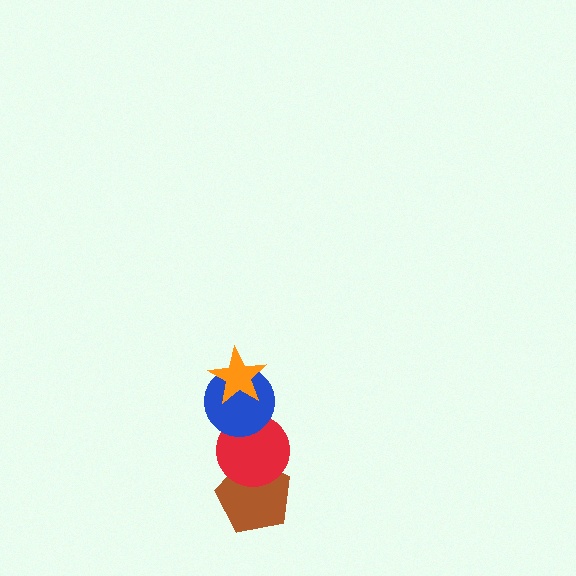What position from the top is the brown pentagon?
The brown pentagon is 4th from the top.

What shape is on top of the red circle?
The blue circle is on top of the red circle.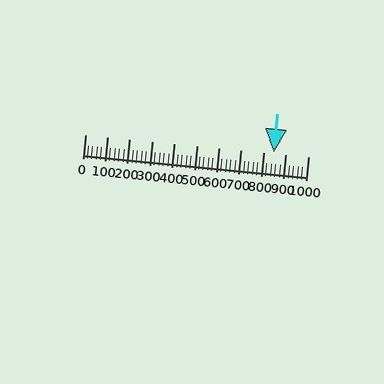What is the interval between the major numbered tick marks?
The major tick marks are spaced 100 units apart.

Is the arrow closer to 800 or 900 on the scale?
The arrow is closer to 800.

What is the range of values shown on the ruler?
The ruler shows values from 0 to 1000.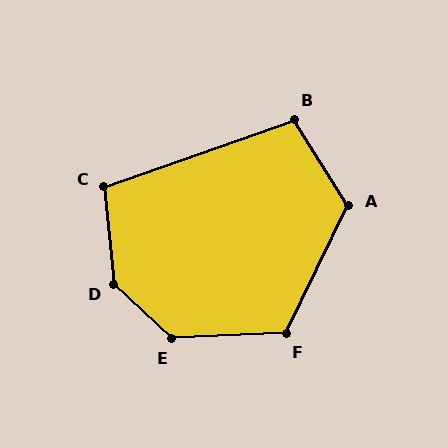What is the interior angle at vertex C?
Approximately 104 degrees (obtuse).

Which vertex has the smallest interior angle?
B, at approximately 103 degrees.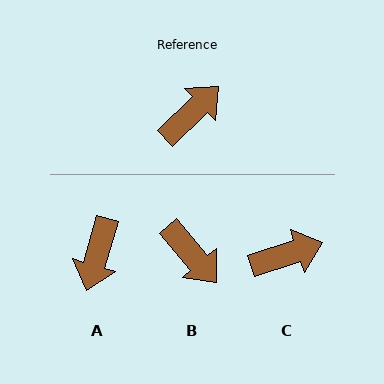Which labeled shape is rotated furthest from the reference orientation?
A, about 150 degrees away.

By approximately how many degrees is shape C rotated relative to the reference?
Approximately 26 degrees clockwise.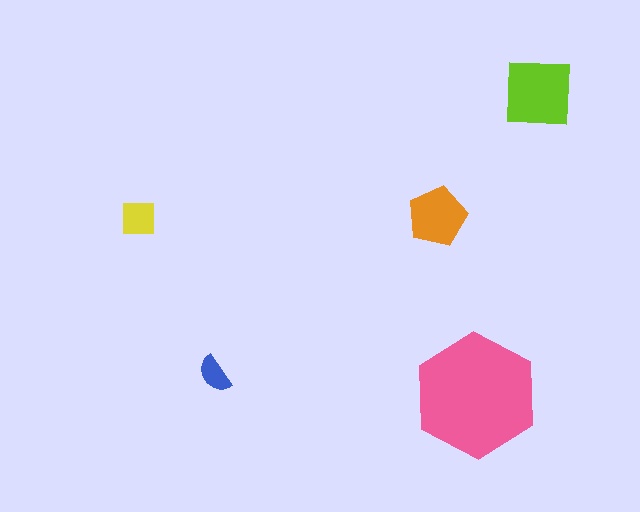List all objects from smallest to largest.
The blue semicircle, the yellow square, the orange pentagon, the lime square, the pink hexagon.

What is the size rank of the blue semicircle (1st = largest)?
5th.